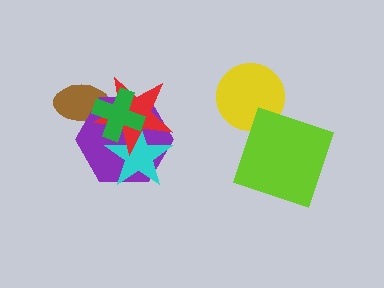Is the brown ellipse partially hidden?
Yes, it is partially covered by another shape.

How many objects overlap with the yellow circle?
0 objects overlap with the yellow circle.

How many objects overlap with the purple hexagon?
4 objects overlap with the purple hexagon.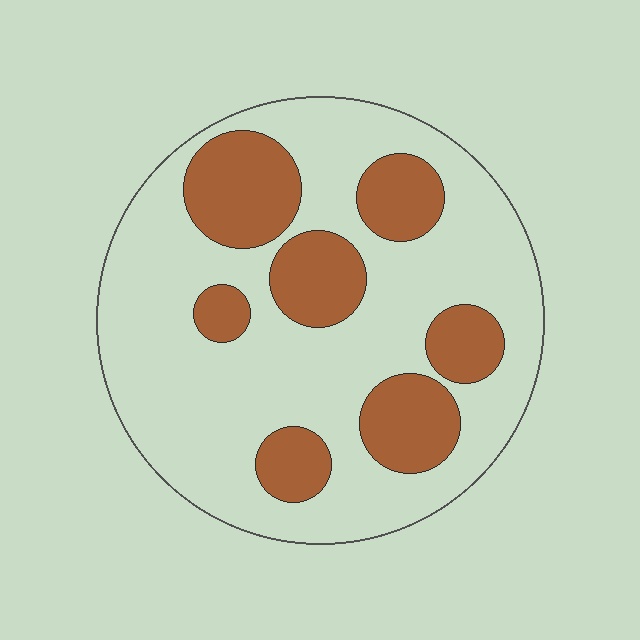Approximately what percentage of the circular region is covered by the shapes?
Approximately 30%.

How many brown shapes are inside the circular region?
7.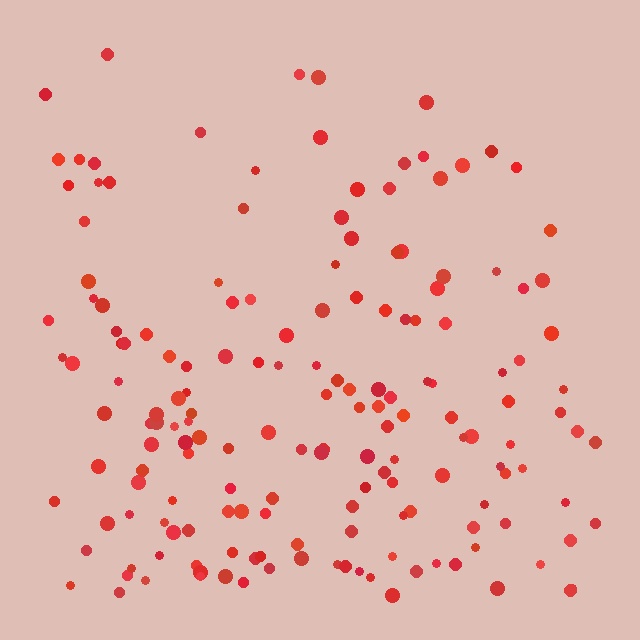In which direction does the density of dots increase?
From top to bottom, with the bottom side densest.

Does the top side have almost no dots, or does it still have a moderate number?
Still a moderate number, just noticeably fewer than the bottom.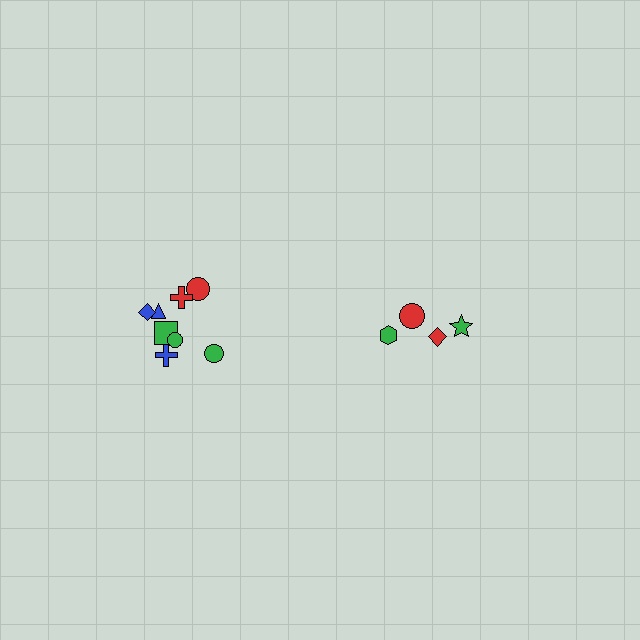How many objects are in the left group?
There are 8 objects.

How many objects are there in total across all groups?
There are 12 objects.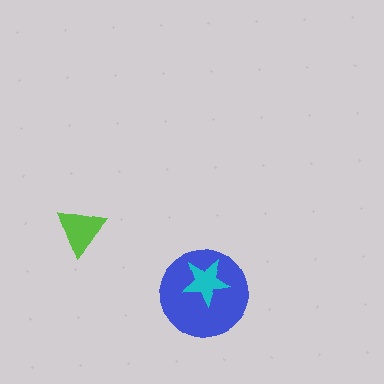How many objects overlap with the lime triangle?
0 objects overlap with the lime triangle.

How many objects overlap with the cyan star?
1 object overlaps with the cyan star.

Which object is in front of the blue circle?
The cyan star is in front of the blue circle.